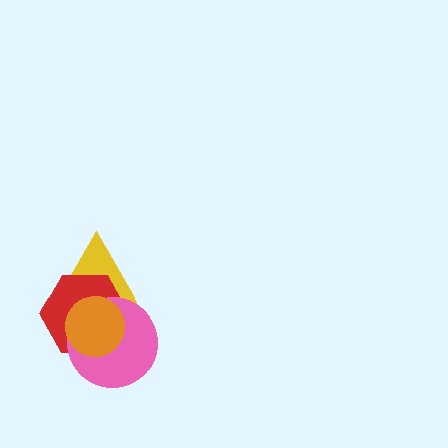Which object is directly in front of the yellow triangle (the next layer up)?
The red hexagon is directly in front of the yellow triangle.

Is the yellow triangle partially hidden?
Yes, it is partially covered by another shape.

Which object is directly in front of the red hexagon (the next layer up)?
The pink circle is directly in front of the red hexagon.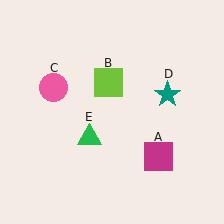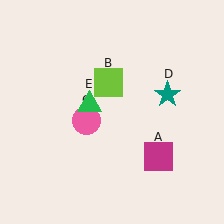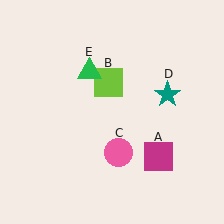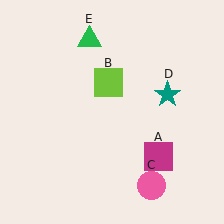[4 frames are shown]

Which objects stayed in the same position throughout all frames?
Magenta square (object A) and lime square (object B) and teal star (object D) remained stationary.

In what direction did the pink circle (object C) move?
The pink circle (object C) moved down and to the right.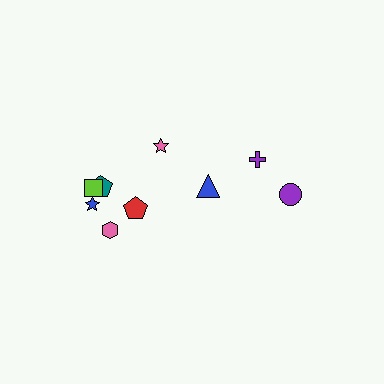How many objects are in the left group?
There are 6 objects.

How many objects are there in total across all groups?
There are 9 objects.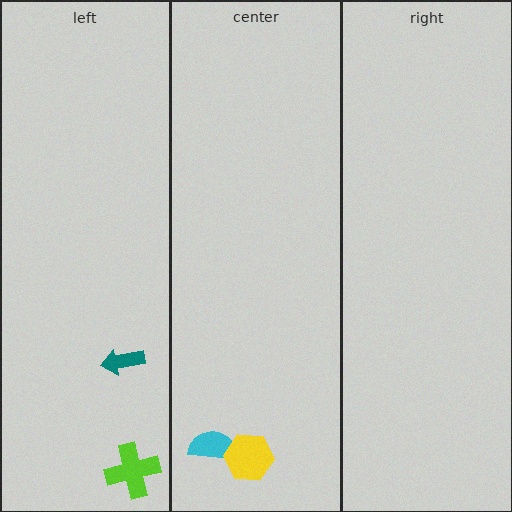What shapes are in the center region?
The cyan semicircle, the yellow hexagon.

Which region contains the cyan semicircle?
The center region.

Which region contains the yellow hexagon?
The center region.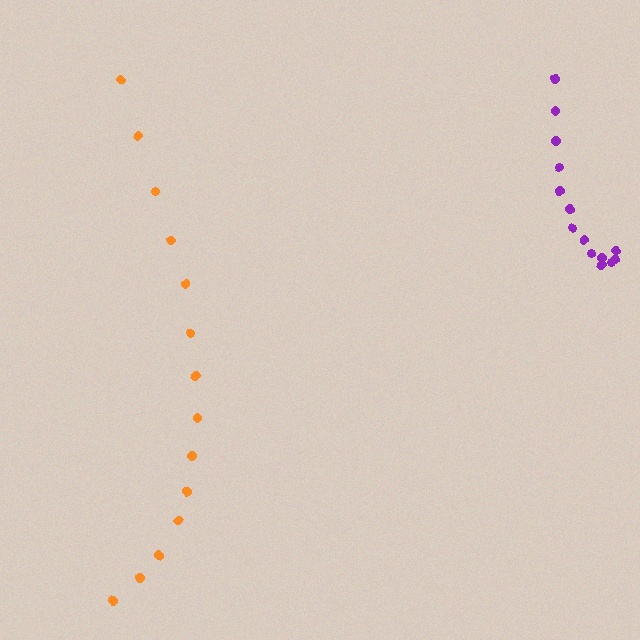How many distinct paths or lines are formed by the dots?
There are 2 distinct paths.